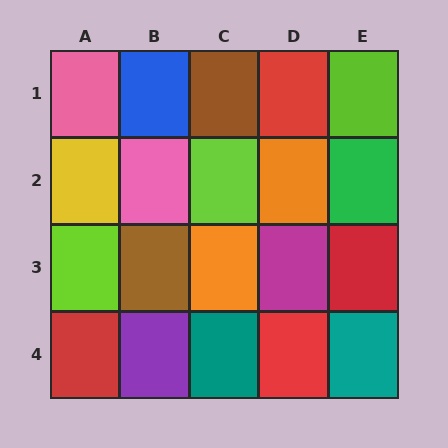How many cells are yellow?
1 cell is yellow.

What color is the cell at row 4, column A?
Red.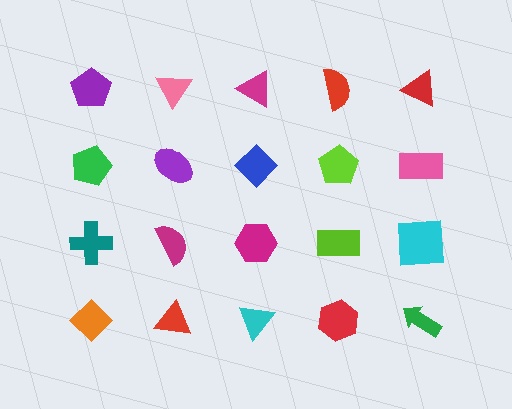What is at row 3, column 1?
A teal cross.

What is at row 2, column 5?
A pink rectangle.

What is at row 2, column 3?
A blue diamond.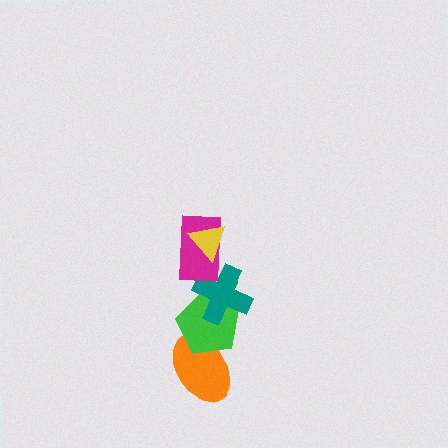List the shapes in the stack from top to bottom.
From top to bottom: the yellow triangle, the magenta rectangle, the teal cross, the green pentagon, the orange ellipse.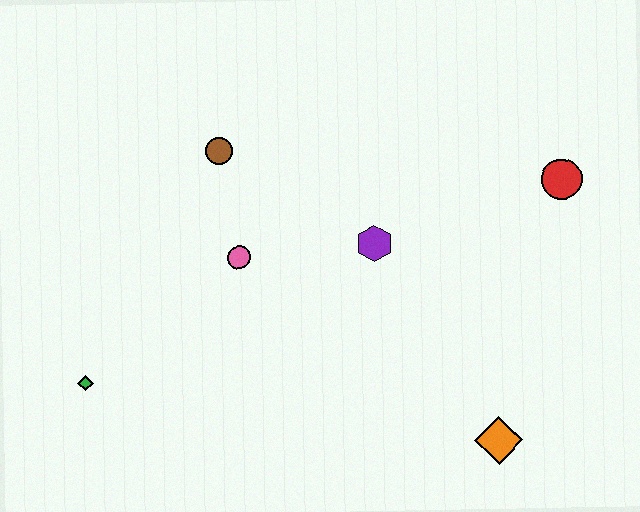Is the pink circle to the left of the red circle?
Yes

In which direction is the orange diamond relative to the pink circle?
The orange diamond is to the right of the pink circle.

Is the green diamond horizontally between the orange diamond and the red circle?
No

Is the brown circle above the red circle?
Yes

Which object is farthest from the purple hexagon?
The green diamond is farthest from the purple hexagon.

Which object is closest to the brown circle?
The pink circle is closest to the brown circle.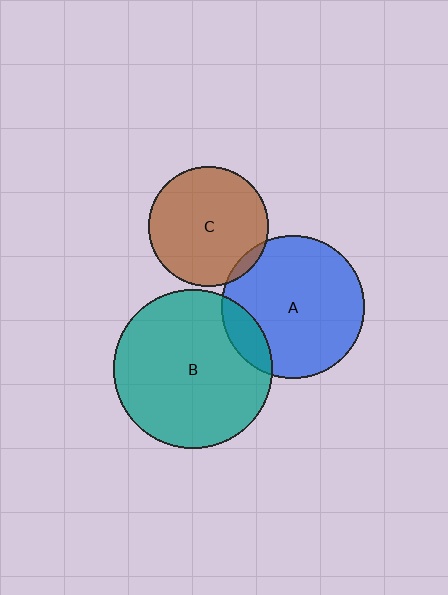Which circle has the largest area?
Circle B (teal).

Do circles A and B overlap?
Yes.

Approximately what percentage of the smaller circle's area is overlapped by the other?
Approximately 15%.